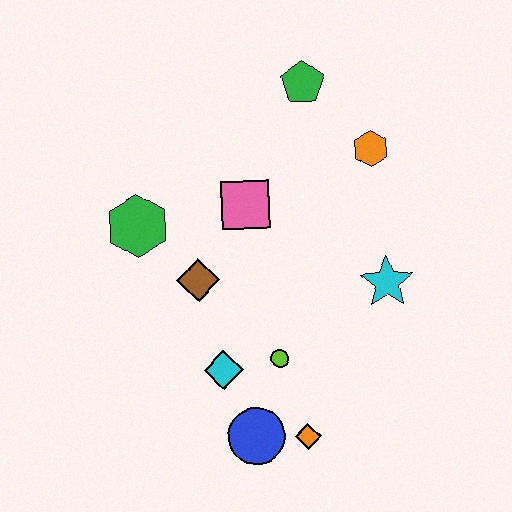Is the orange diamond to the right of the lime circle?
Yes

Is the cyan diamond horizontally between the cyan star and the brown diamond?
Yes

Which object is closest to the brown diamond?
The green hexagon is closest to the brown diamond.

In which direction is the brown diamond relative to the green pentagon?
The brown diamond is below the green pentagon.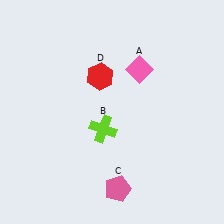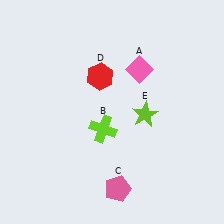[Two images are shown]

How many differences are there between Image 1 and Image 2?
There is 1 difference between the two images.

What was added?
A lime star (E) was added in Image 2.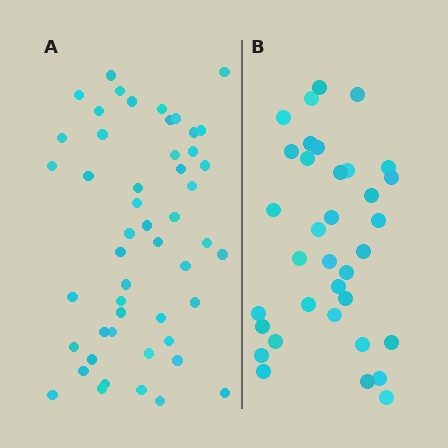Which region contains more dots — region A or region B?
Region A (the left region) has more dots.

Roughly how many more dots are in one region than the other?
Region A has approximately 15 more dots than region B.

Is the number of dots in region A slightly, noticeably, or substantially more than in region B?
Region A has noticeably more, but not dramatically so. The ratio is roughly 1.4 to 1.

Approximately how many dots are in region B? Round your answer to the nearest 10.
About 40 dots. (The exact count is 35, which rounds to 40.)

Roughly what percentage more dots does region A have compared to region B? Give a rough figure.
About 45% more.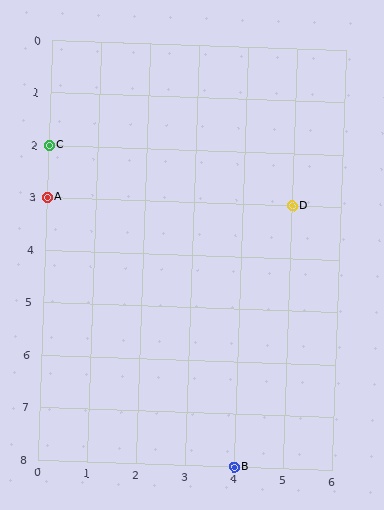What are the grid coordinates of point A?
Point A is at grid coordinates (0, 3).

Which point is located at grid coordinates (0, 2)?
Point C is at (0, 2).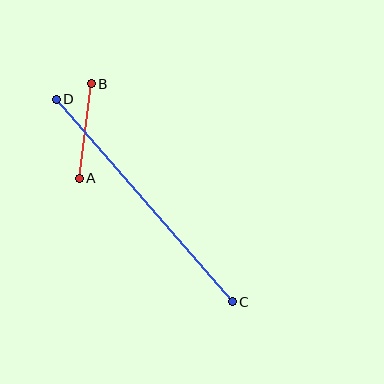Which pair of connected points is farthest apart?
Points C and D are farthest apart.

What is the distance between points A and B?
The distance is approximately 96 pixels.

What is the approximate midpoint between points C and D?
The midpoint is at approximately (144, 201) pixels.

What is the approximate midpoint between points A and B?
The midpoint is at approximately (85, 131) pixels.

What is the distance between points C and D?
The distance is approximately 268 pixels.